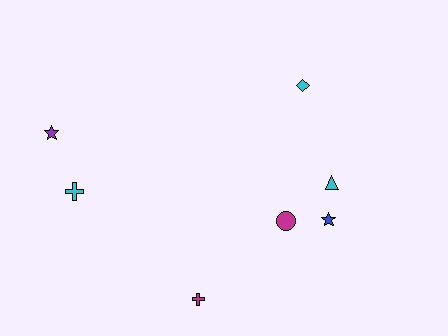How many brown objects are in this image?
There are no brown objects.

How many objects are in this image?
There are 7 objects.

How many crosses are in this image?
There are 2 crosses.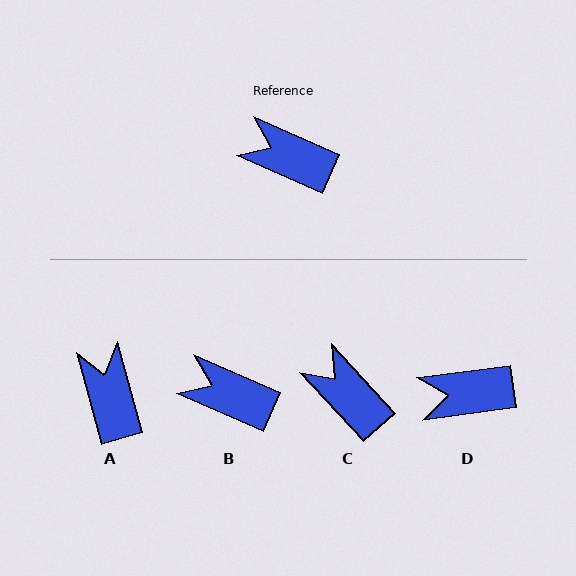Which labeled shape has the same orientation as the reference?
B.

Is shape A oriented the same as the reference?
No, it is off by about 51 degrees.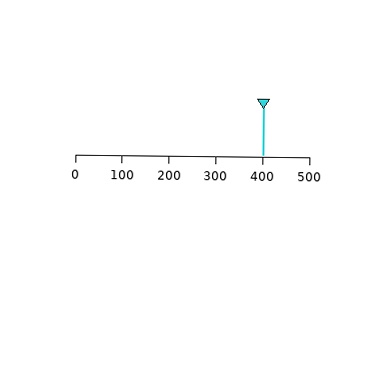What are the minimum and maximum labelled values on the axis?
The axis runs from 0 to 500.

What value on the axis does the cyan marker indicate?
The marker indicates approximately 400.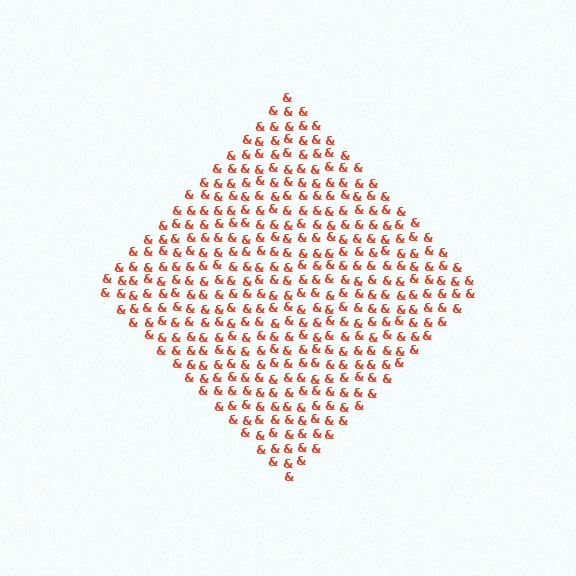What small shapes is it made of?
It is made of small ampersands.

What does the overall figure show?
The overall figure shows a diamond.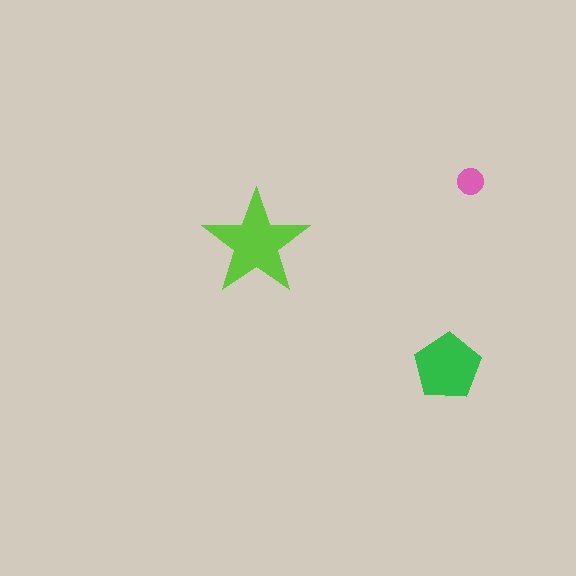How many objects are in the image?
There are 3 objects in the image.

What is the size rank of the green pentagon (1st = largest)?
2nd.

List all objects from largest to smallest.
The lime star, the green pentagon, the pink circle.